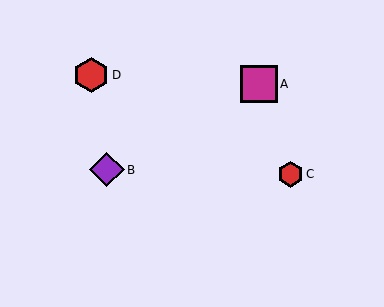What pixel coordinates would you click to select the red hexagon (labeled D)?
Click at (91, 75) to select the red hexagon D.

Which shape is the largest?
The magenta square (labeled A) is the largest.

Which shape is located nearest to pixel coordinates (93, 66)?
The red hexagon (labeled D) at (91, 75) is nearest to that location.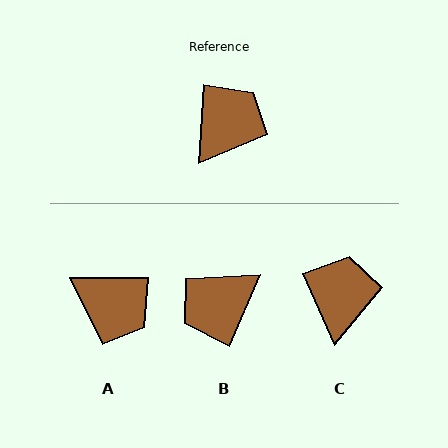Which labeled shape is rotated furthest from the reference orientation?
B, about 160 degrees away.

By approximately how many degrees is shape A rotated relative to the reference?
Approximately 86 degrees clockwise.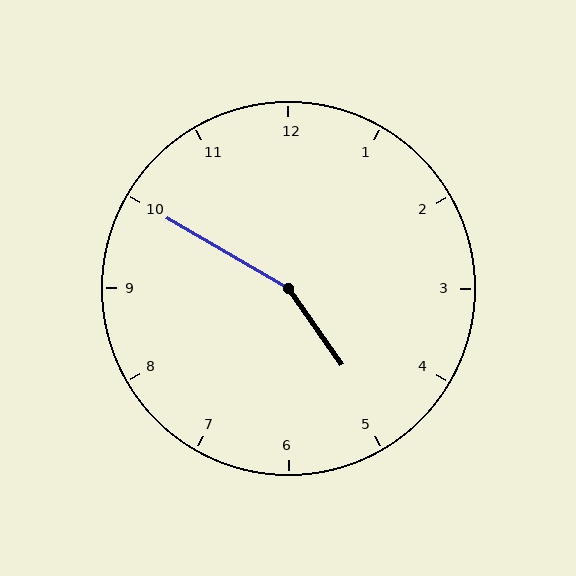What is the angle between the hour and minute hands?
Approximately 155 degrees.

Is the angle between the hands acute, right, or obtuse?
It is obtuse.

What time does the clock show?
4:50.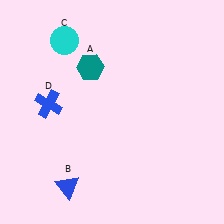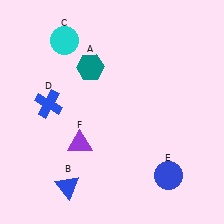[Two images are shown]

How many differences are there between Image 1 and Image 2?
There are 2 differences between the two images.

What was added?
A blue circle (E), a purple triangle (F) were added in Image 2.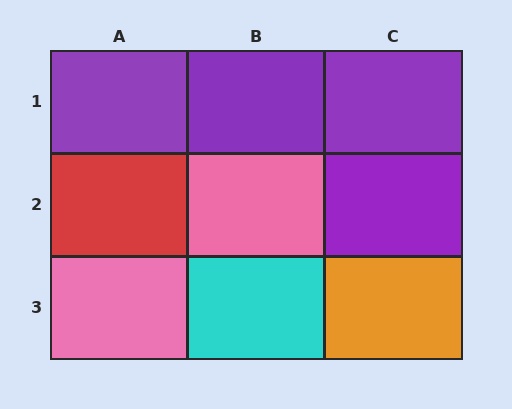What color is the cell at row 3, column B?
Cyan.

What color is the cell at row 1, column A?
Purple.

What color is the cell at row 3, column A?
Pink.